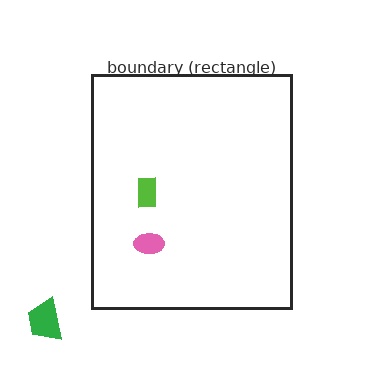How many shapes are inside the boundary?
2 inside, 1 outside.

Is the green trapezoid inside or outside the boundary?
Outside.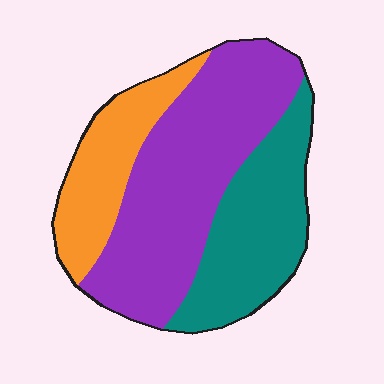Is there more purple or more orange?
Purple.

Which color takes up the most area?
Purple, at roughly 50%.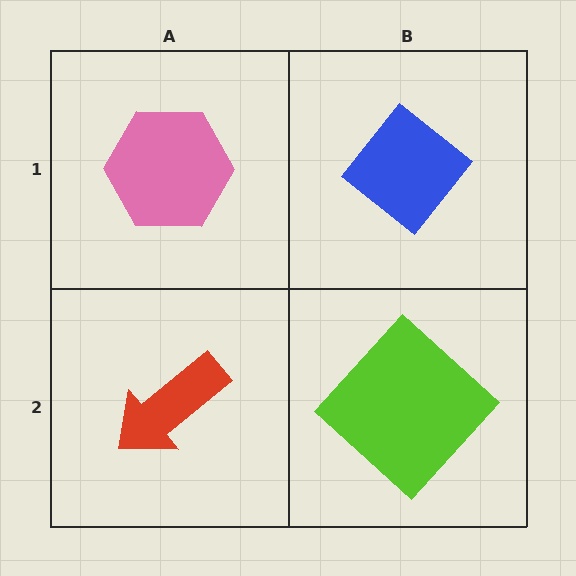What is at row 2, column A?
A red arrow.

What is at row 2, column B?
A lime diamond.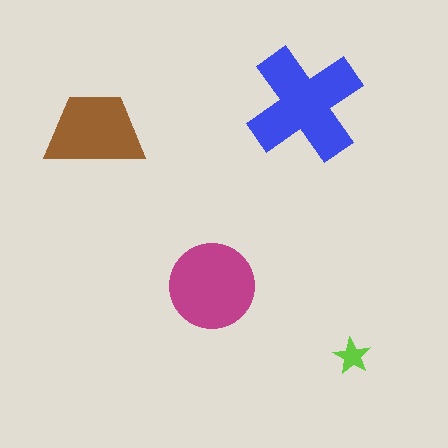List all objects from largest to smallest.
The blue cross, the magenta circle, the brown trapezoid, the lime star.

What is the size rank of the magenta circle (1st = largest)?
2nd.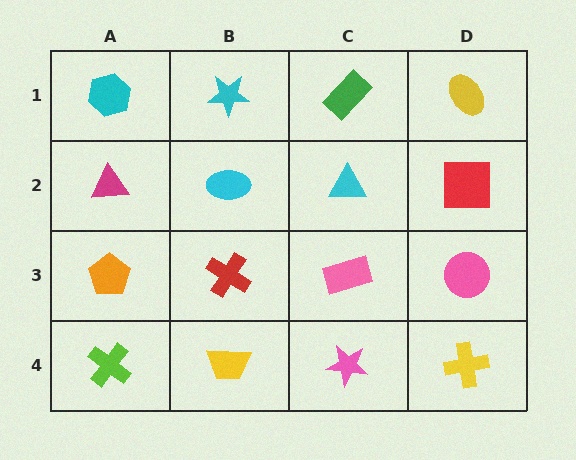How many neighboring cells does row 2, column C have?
4.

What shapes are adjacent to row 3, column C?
A cyan triangle (row 2, column C), a pink star (row 4, column C), a red cross (row 3, column B), a pink circle (row 3, column D).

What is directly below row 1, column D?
A red square.